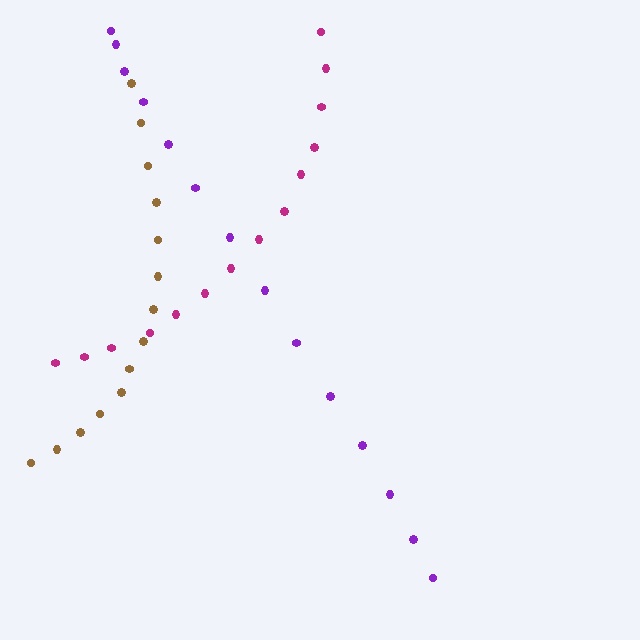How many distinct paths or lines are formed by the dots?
There are 3 distinct paths.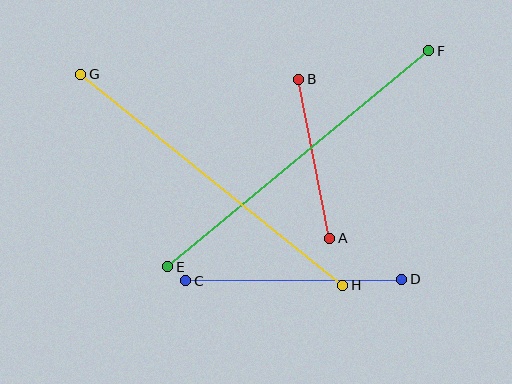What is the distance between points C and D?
The distance is approximately 216 pixels.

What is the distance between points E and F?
The distance is approximately 339 pixels.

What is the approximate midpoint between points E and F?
The midpoint is at approximately (298, 159) pixels.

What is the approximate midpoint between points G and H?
The midpoint is at approximately (212, 180) pixels.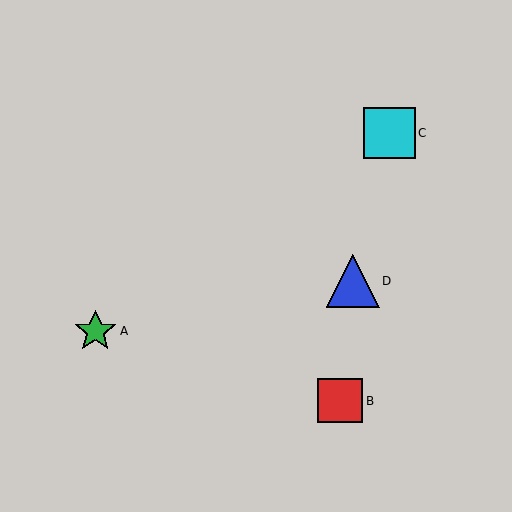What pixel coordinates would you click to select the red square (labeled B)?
Click at (340, 401) to select the red square B.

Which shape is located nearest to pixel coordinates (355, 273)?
The blue triangle (labeled D) at (353, 281) is nearest to that location.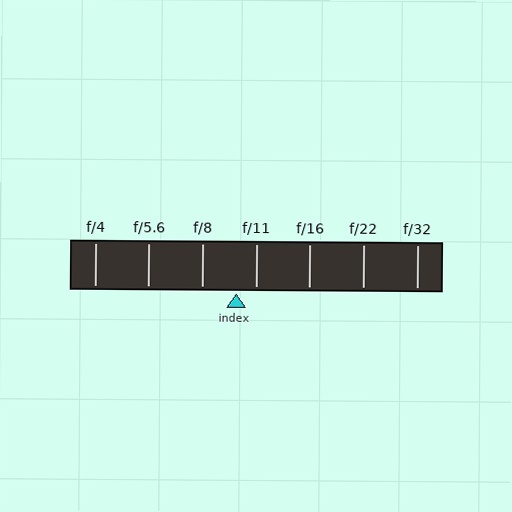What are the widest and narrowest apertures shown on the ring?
The widest aperture shown is f/4 and the narrowest is f/32.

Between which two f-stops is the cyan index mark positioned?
The index mark is between f/8 and f/11.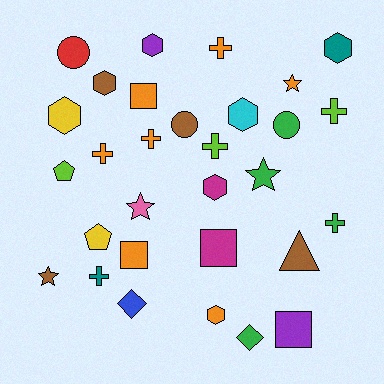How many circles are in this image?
There are 3 circles.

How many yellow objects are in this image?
There are 2 yellow objects.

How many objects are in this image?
There are 30 objects.